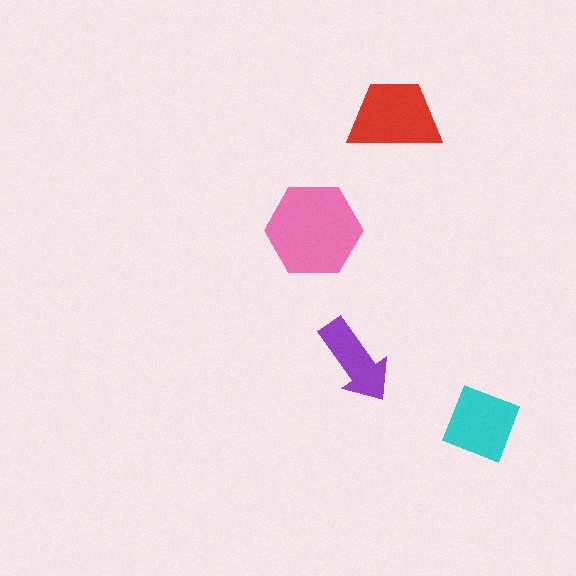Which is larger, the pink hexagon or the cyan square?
The pink hexagon.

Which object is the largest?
The pink hexagon.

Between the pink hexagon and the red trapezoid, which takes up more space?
The pink hexagon.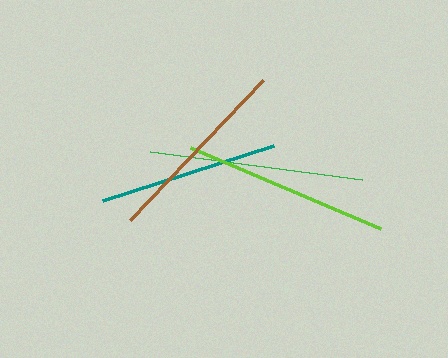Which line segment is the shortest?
The teal line is the shortest at approximately 180 pixels.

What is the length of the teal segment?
The teal segment is approximately 180 pixels long.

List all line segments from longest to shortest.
From longest to shortest: green, lime, brown, teal.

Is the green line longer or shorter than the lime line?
The green line is longer than the lime line.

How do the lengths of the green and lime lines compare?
The green and lime lines are approximately the same length.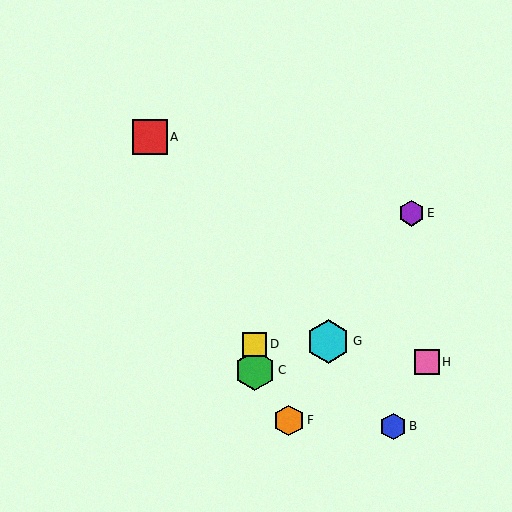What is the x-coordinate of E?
Object E is at x≈412.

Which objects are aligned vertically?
Objects C, D are aligned vertically.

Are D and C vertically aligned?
Yes, both are at x≈255.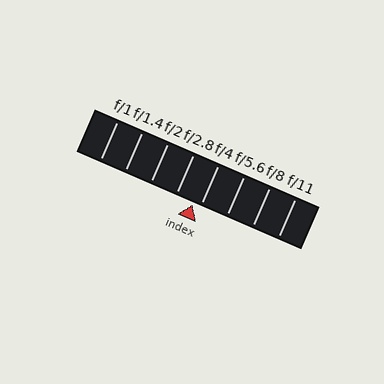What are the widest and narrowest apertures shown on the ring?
The widest aperture shown is f/1 and the narrowest is f/11.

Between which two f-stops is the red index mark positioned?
The index mark is between f/2.8 and f/4.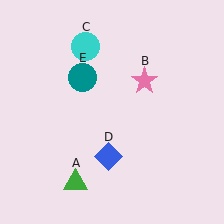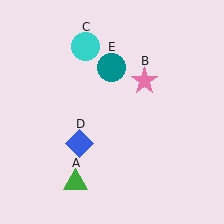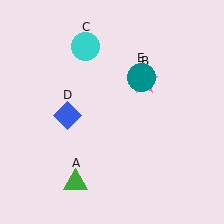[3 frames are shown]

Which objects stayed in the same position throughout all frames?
Green triangle (object A) and pink star (object B) and cyan circle (object C) remained stationary.